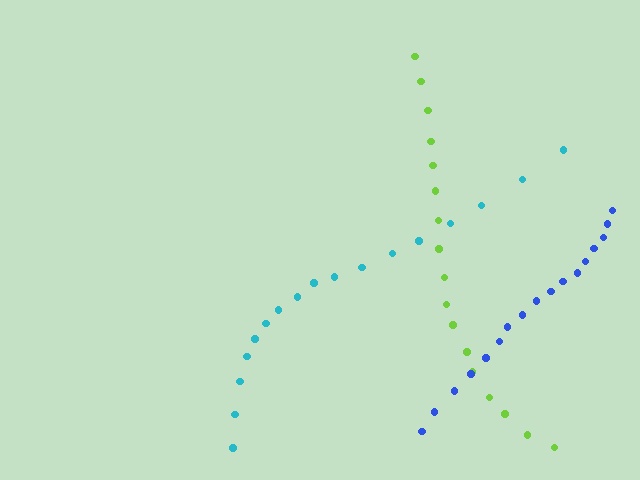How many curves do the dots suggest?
There are 3 distinct paths.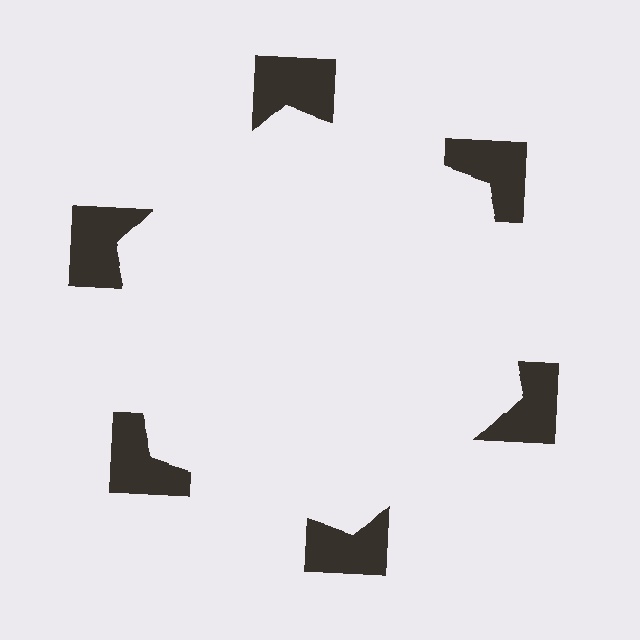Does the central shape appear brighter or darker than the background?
It typically appears slightly brighter than the background, even though no actual brightness change is drawn.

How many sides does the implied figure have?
6 sides.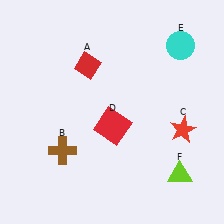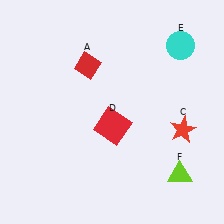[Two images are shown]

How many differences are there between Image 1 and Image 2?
There is 1 difference between the two images.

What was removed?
The brown cross (B) was removed in Image 2.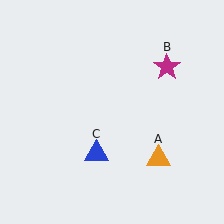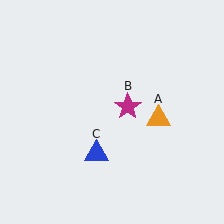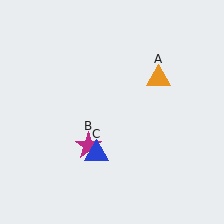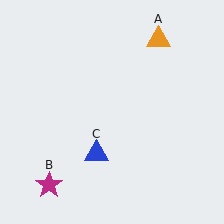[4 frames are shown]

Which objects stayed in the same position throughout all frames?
Blue triangle (object C) remained stationary.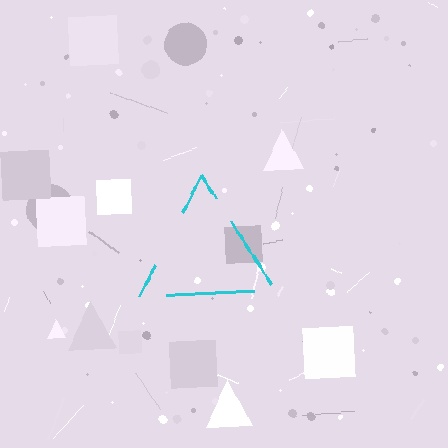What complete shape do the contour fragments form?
The contour fragments form a triangle.